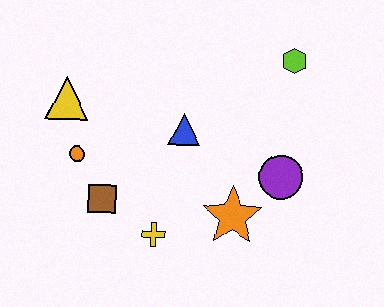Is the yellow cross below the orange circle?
Yes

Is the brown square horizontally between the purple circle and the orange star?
No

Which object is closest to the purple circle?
The orange star is closest to the purple circle.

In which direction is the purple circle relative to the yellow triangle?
The purple circle is to the right of the yellow triangle.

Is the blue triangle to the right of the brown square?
Yes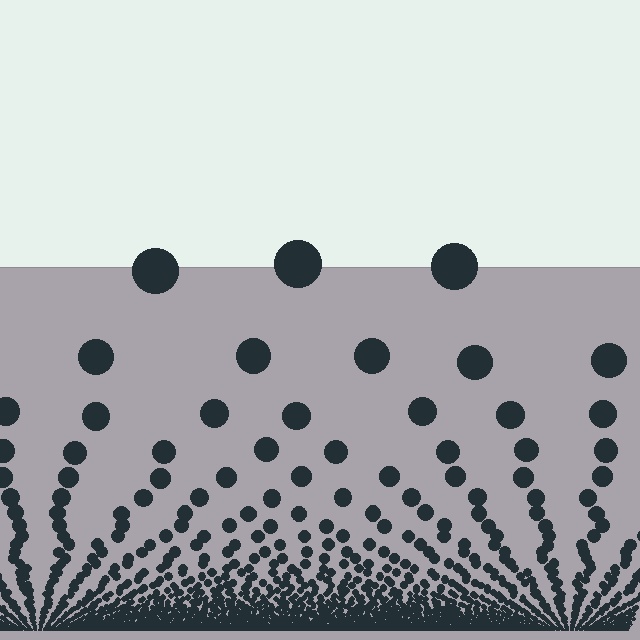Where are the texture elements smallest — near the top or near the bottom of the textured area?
Near the bottom.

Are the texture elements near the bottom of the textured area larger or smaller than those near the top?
Smaller. The gradient is inverted — elements near the bottom are smaller and denser.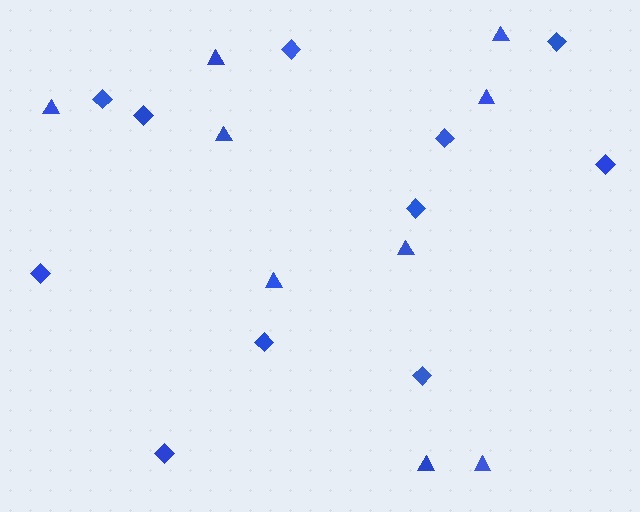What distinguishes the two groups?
There are 2 groups: one group of triangles (9) and one group of diamonds (11).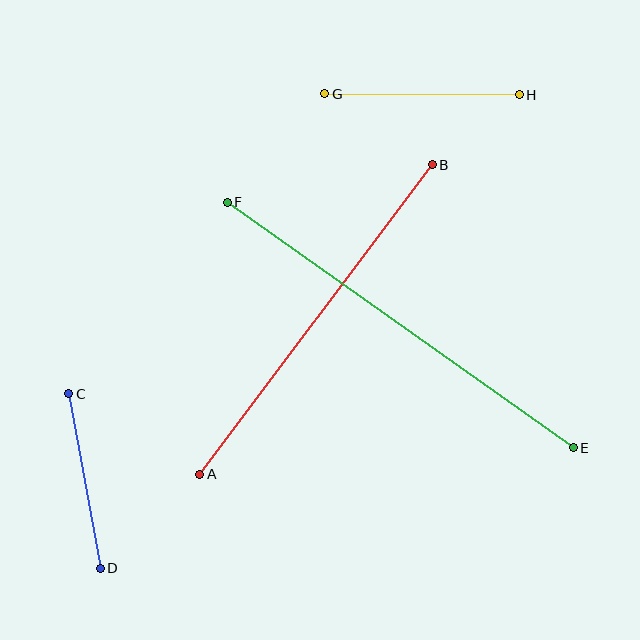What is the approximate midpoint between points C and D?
The midpoint is at approximately (85, 481) pixels.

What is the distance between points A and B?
The distance is approximately 387 pixels.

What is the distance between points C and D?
The distance is approximately 177 pixels.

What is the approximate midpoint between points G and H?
The midpoint is at approximately (422, 94) pixels.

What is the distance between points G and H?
The distance is approximately 194 pixels.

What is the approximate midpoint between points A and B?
The midpoint is at approximately (316, 319) pixels.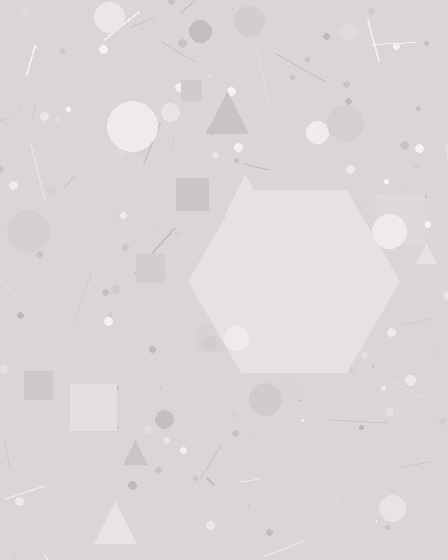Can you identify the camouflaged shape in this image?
The camouflaged shape is a hexagon.